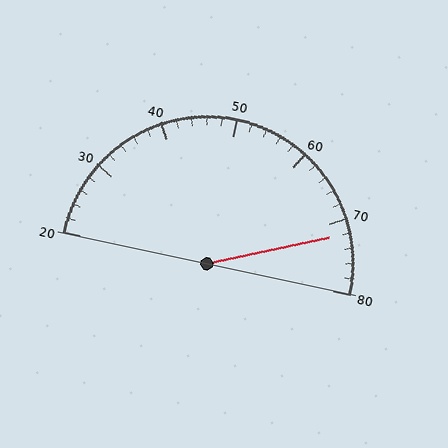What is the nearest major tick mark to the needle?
The nearest major tick mark is 70.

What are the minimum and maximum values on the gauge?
The gauge ranges from 20 to 80.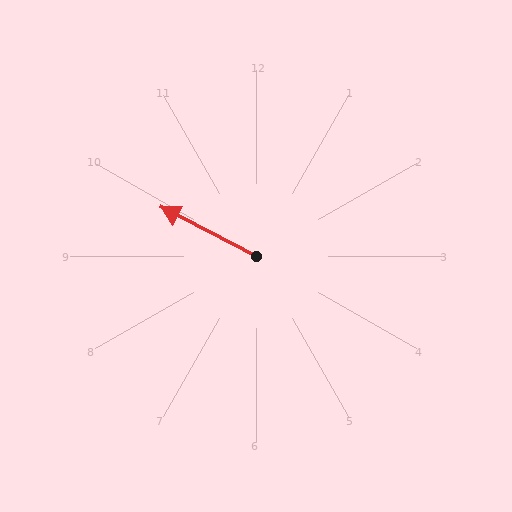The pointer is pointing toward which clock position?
Roughly 10 o'clock.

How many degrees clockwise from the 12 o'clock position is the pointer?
Approximately 297 degrees.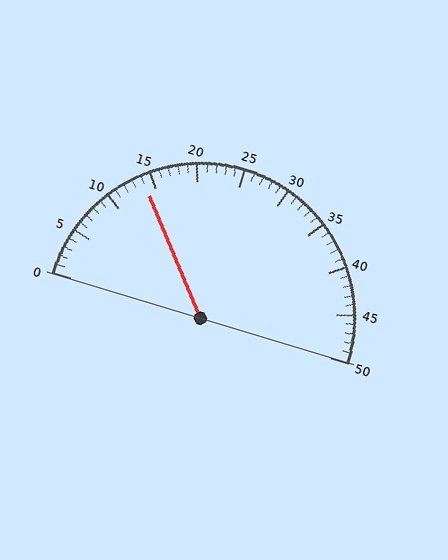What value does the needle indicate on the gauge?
The needle indicates approximately 14.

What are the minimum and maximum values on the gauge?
The gauge ranges from 0 to 50.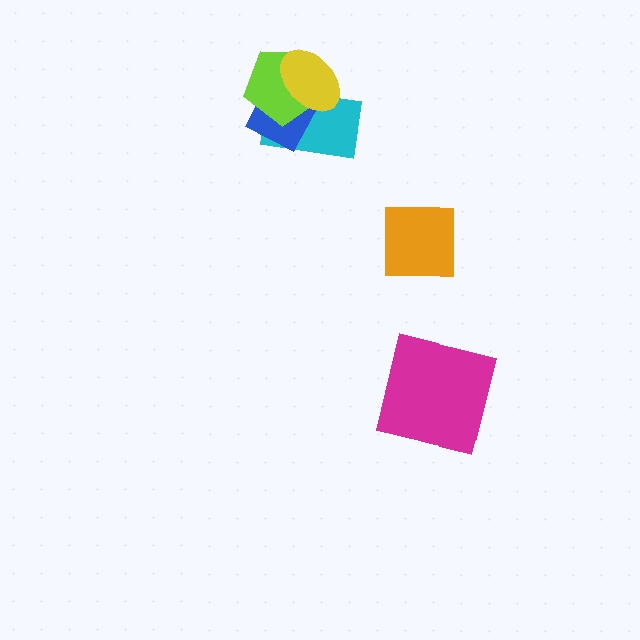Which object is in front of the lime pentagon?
The yellow ellipse is in front of the lime pentagon.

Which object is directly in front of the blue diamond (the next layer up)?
The lime pentagon is directly in front of the blue diamond.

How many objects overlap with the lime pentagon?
3 objects overlap with the lime pentagon.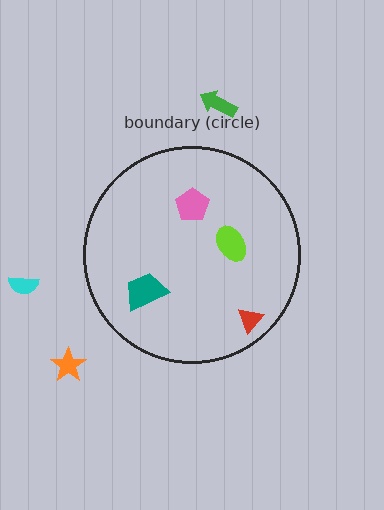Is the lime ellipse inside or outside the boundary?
Inside.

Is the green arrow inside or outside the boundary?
Outside.